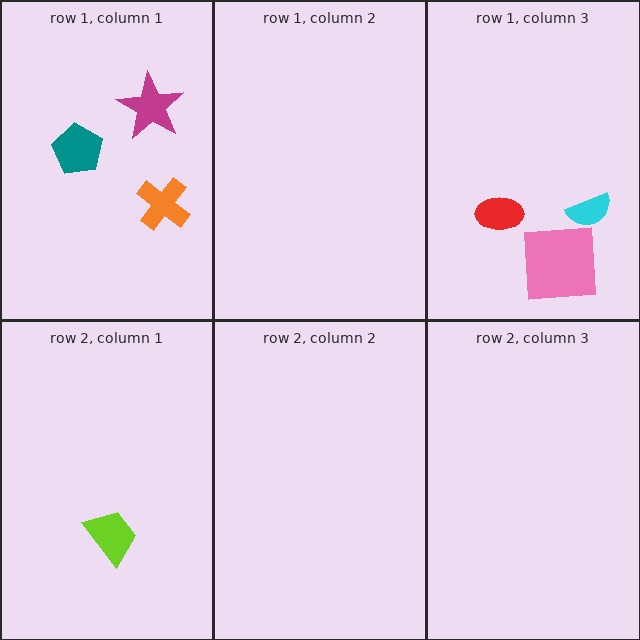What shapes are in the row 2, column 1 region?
The lime trapezoid.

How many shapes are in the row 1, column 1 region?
3.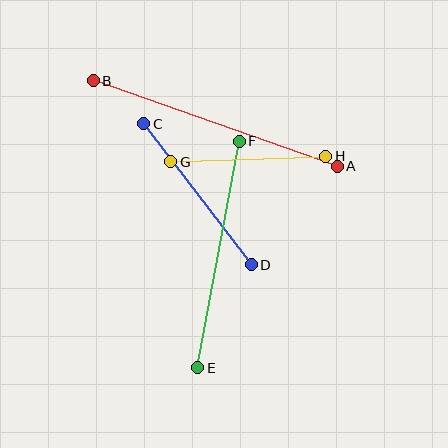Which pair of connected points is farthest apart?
Points A and B are farthest apart.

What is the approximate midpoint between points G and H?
The midpoint is at approximately (248, 159) pixels.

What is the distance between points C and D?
The distance is approximately 177 pixels.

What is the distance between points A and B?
The distance is approximately 259 pixels.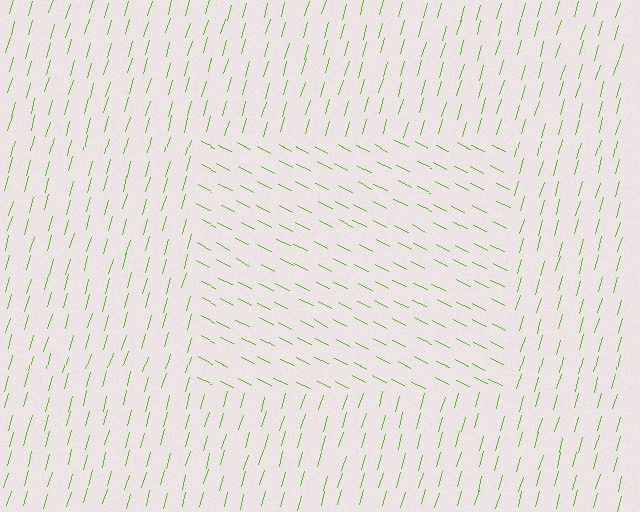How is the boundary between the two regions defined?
The boundary is defined purely by a change in line orientation (approximately 80 degrees difference). All lines are the same color and thickness.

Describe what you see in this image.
The image is filled with small lime line segments. A rectangle region in the image has lines oriented differently from the surrounding lines, creating a visible texture boundary.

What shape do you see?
I see a rectangle.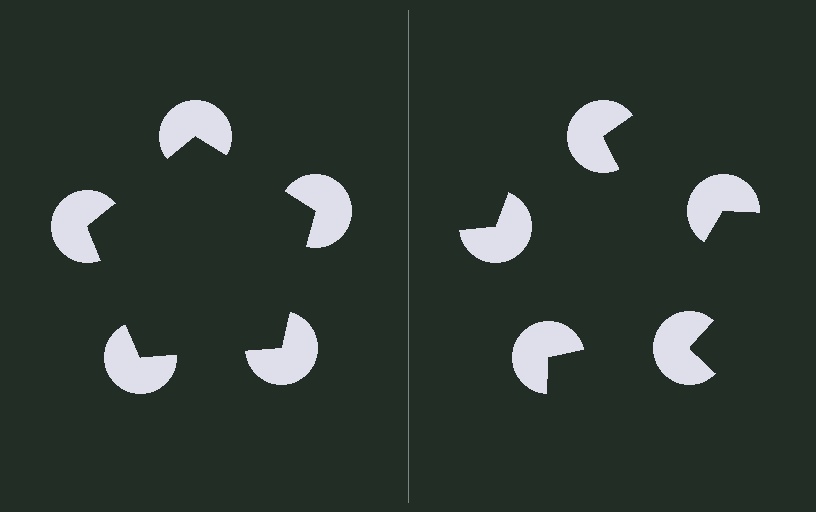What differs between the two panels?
The pac-man discs are positioned identically on both sides; only the wedge orientations differ. On the left they align to a pentagon; on the right they are misaligned.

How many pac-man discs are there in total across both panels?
10 — 5 on each side.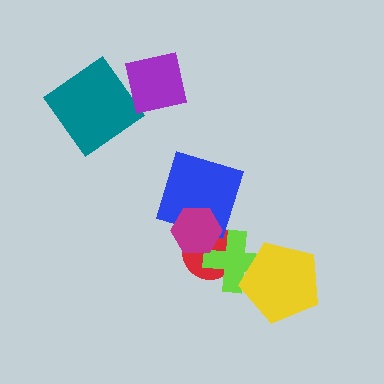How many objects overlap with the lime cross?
3 objects overlap with the lime cross.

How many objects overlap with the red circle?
3 objects overlap with the red circle.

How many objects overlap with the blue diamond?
2 objects overlap with the blue diamond.